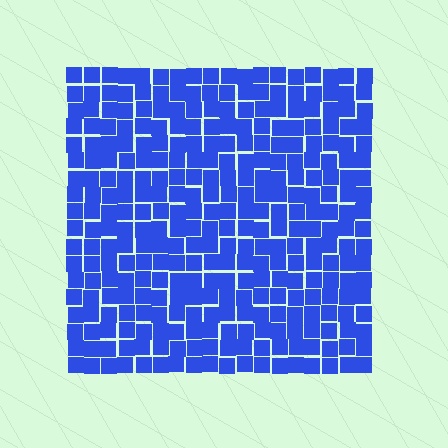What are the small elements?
The small elements are squares.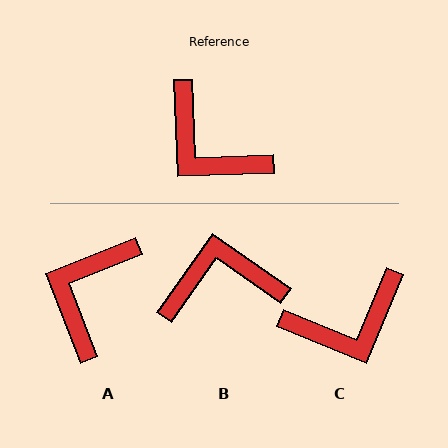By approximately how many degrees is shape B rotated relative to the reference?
Approximately 127 degrees clockwise.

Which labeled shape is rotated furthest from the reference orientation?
B, about 127 degrees away.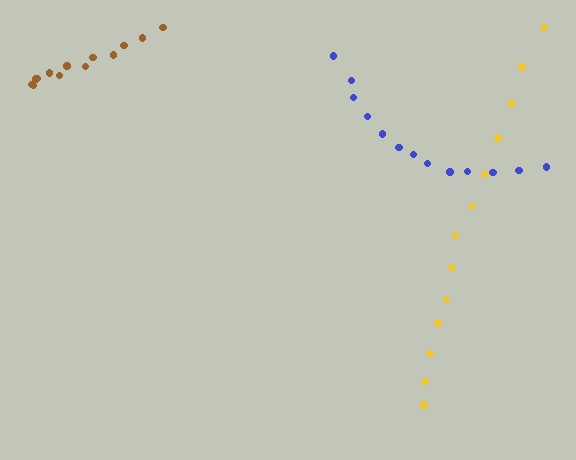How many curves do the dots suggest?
There are 3 distinct paths.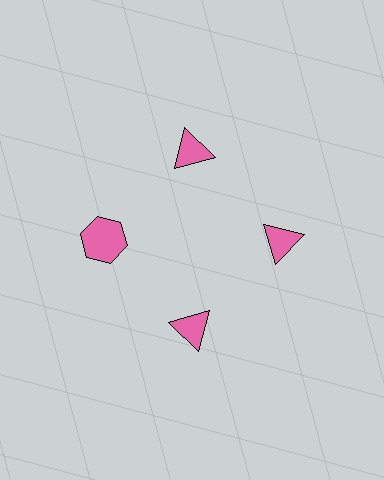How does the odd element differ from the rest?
It has a different shape: hexagon instead of triangle.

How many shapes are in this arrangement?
There are 4 shapes arranged in a ring pattern.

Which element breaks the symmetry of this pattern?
The pink hexagon at roughly the 9 o'clock position breaks the symmetry. All other shapes are pink triangles.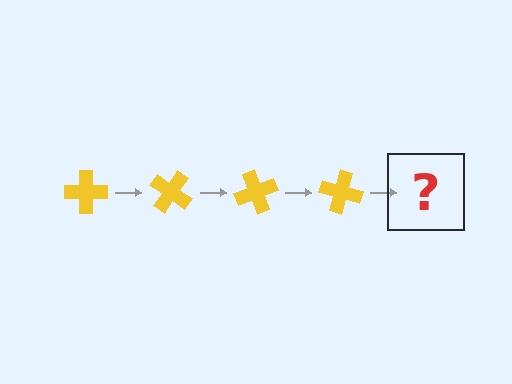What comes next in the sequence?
The next element should be a yellow cross rotated 140 degrees.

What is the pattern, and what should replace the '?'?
The pattern is that the cross rotates 35 degrees each step. The '?' should be a yellow cross rotated 140 degrees.